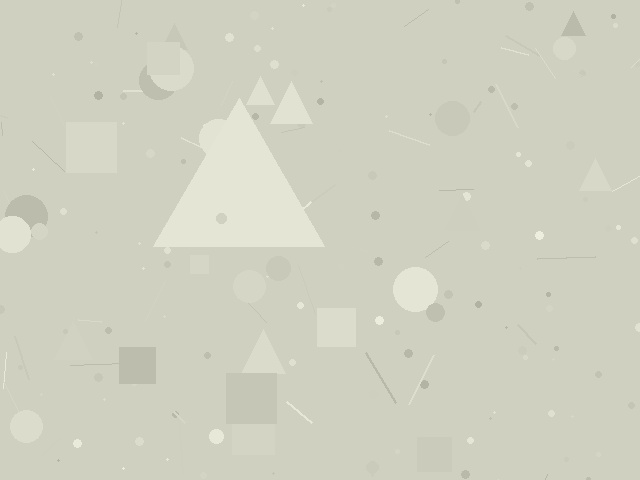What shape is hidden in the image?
A triangle is hidden in the image.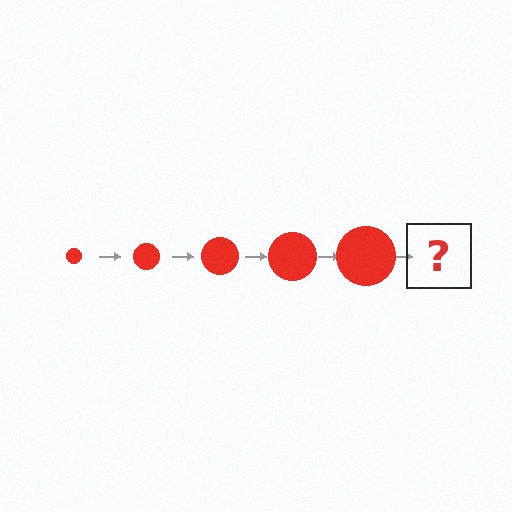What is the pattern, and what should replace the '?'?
The pattern is that the circle gets progressively larger each step. The '?' should be a red circle, larger than the previous one.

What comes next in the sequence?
The next element should be a red circle, larger than the previous one.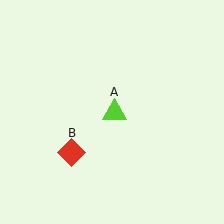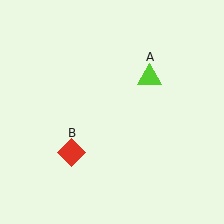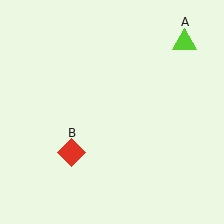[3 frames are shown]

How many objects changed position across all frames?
1 object changed position: lime triangle (object A).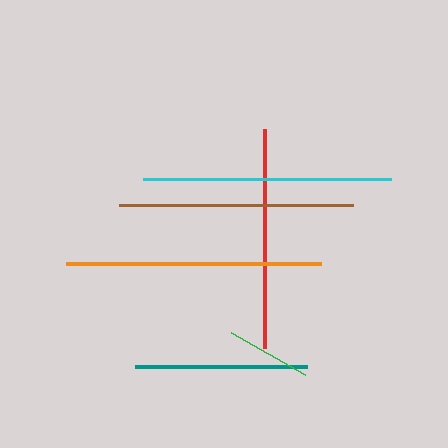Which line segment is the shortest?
The green line is the shortest at approximately 85 pixels.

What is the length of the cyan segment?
The cyan segment is approximately 248 pixels long.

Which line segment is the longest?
The orange line is the longest at approximately 256 pixels.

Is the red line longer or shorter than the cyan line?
The cyan line is longer than the red line.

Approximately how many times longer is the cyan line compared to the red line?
The cyan line is approximately 1.1 times the length of the red line.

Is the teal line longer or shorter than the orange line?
The orange line is longer than the teal line.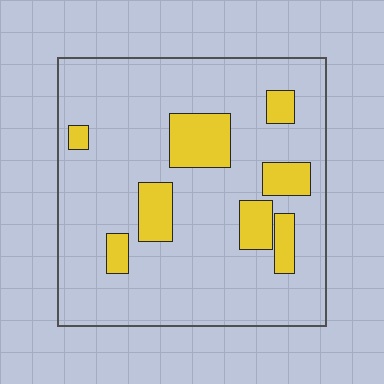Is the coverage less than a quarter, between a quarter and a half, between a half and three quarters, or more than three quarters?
Less than a quarter.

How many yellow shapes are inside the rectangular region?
8.